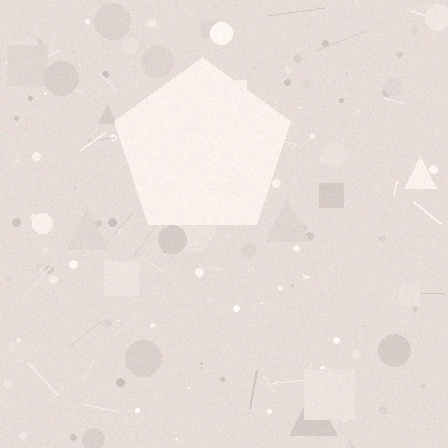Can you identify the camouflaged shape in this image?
The camouflaged shape is a pentagon.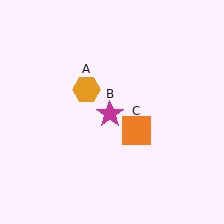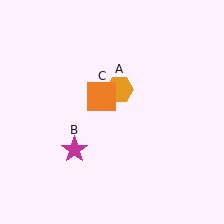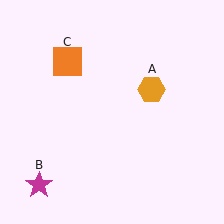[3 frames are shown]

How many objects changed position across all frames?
3 objects changed position: orange hexagon (object A), magenta star (object B), orange square (object C).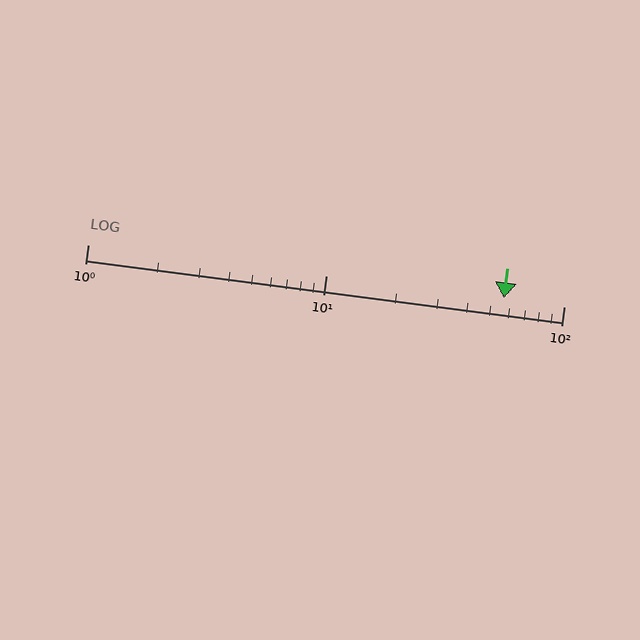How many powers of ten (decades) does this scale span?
The scale spans 2 decades, from 1 to 100.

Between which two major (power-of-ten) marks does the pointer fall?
The pointer is between 10 and 100.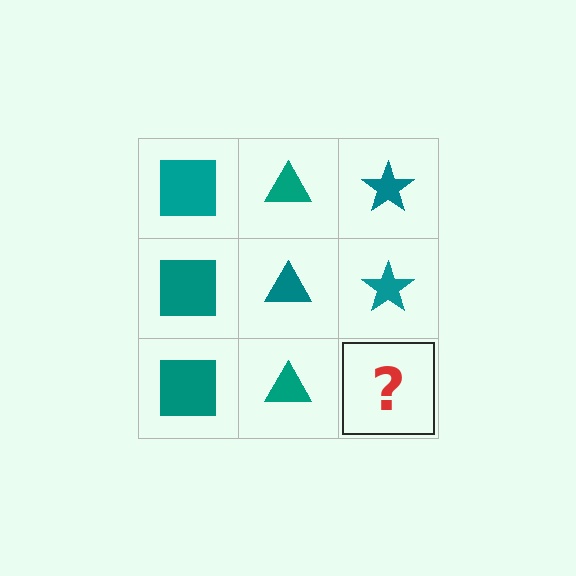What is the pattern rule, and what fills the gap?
The rule is that each column has a consistent shape. The gap should be filled with a teal star.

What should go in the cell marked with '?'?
The missing cell should contain a teal star.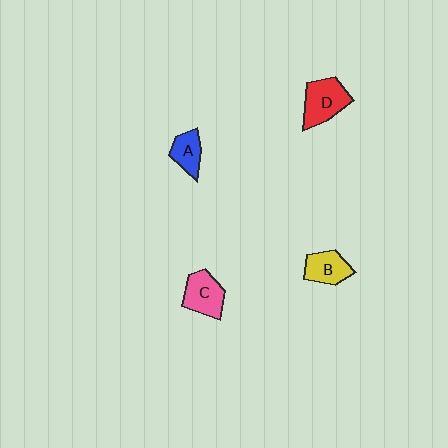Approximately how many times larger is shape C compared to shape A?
Approximately 1.3 times.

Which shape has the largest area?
Shape D (red).